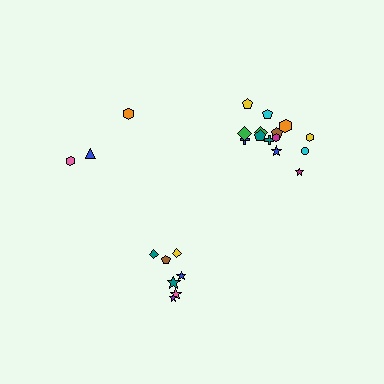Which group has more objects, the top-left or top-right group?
The top-right group.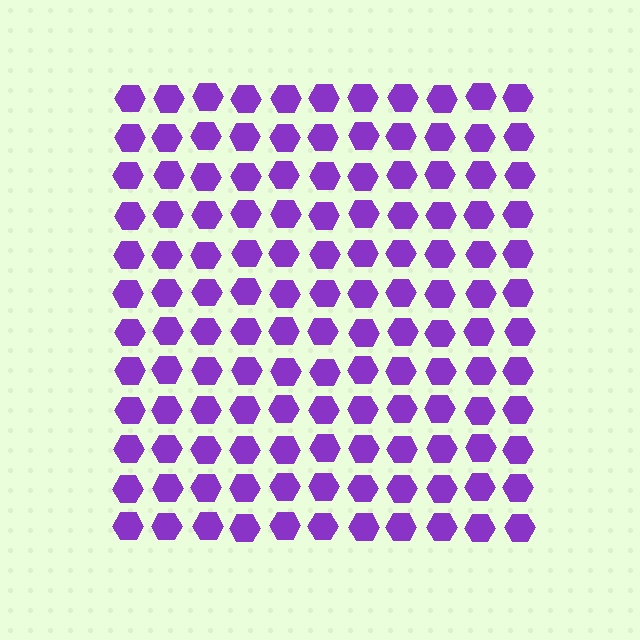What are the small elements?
The small elements are hexagons.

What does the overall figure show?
The overall figure shows a square.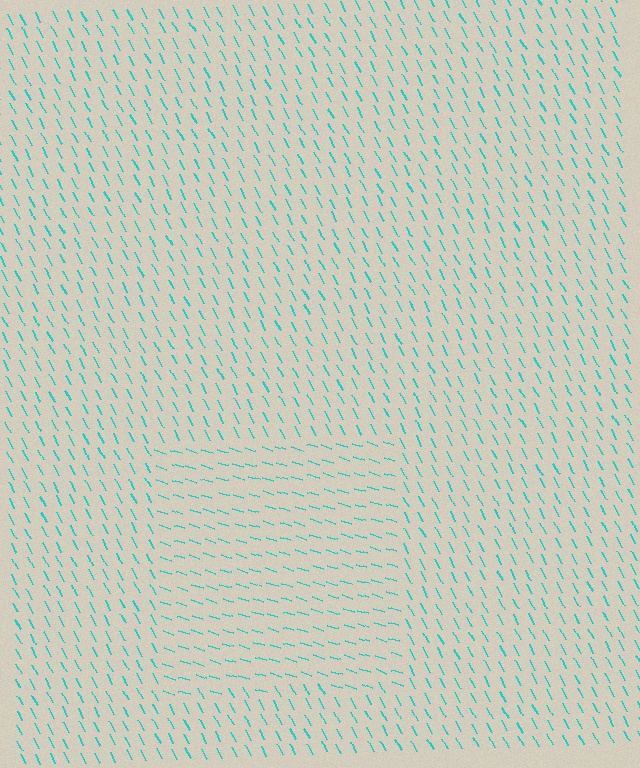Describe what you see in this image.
The image is filled with small cyan line segments. A rectangle region in the image has lines oriented differently from the surrounding lines, creating a visible texture boundary.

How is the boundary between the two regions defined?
The boundary is defined purely by a change in line orientation (approximately 45 degrees difference). All lines are the same color and thickness.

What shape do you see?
I see a rectangle.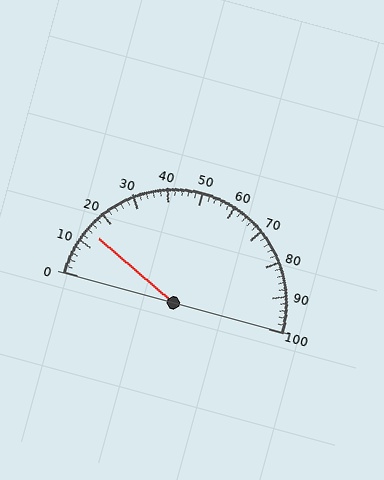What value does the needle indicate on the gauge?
The needle indicates approximately 14.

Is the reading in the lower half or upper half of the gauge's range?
The reading is in the lower half of the range (0 to 100).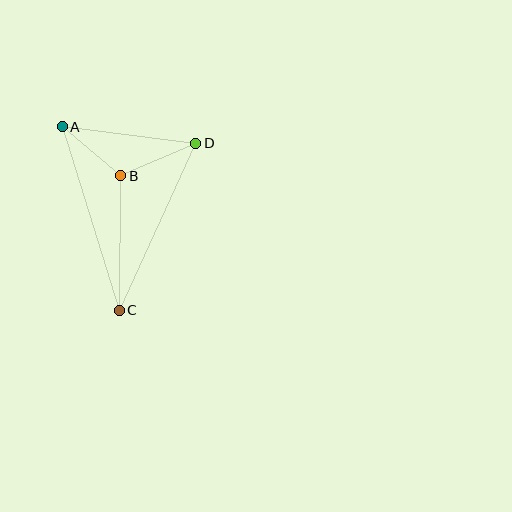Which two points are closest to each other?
Points A and B are closest to each other.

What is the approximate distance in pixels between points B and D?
The distance between B and D is approximately 82 pixels.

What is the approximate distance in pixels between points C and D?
The distance between C and D is approximately 184 pixels.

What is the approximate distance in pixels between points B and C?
The distance between B and C is approximately 135 pixels.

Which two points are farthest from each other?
Points A and C are farthest from each other.